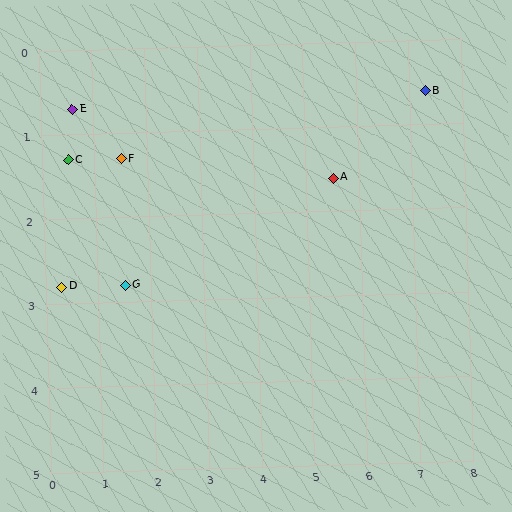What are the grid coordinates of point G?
Point G is at approximately (1.5, 2.8).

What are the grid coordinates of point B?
Point B is at approximately (7.3, 0.6).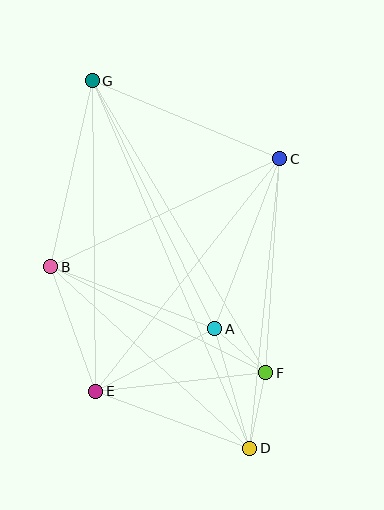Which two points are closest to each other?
Points A and F are closest to each other.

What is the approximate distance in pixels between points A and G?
The distance between A and G is approximately 276 pixels.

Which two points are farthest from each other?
Points D and G are farthest from each other.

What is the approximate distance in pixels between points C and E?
The distance between C and E is approximately 297 pixels.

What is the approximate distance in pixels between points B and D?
The distance between B and D is approximately 269 pixels.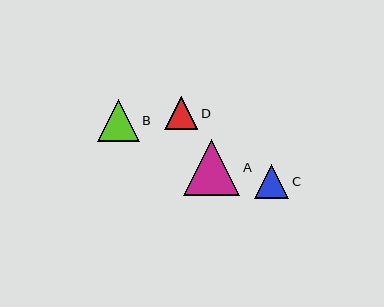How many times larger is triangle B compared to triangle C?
Triangle B is approximately 1.2 times the size of triangle C.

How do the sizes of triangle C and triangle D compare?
Triangle C and triangle D are approximately the same size.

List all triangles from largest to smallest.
From largest to smallest: A, B, C, D.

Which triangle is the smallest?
Triangle D is the smallest with a size of approximately 33 pixels.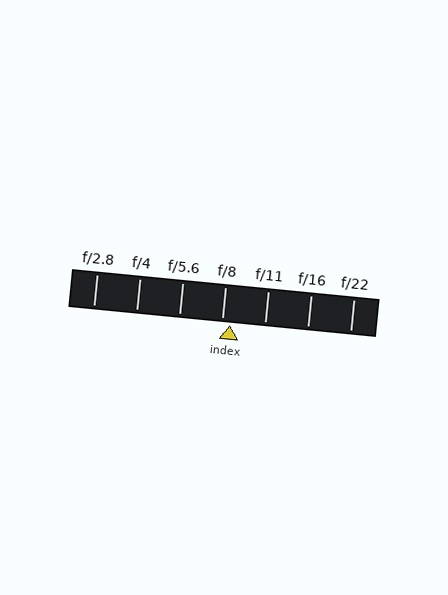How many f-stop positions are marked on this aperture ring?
There are 7 f-stop positions marked.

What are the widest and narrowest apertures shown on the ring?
The widest aperture shown is f/2.8 and the narrowest is f/22.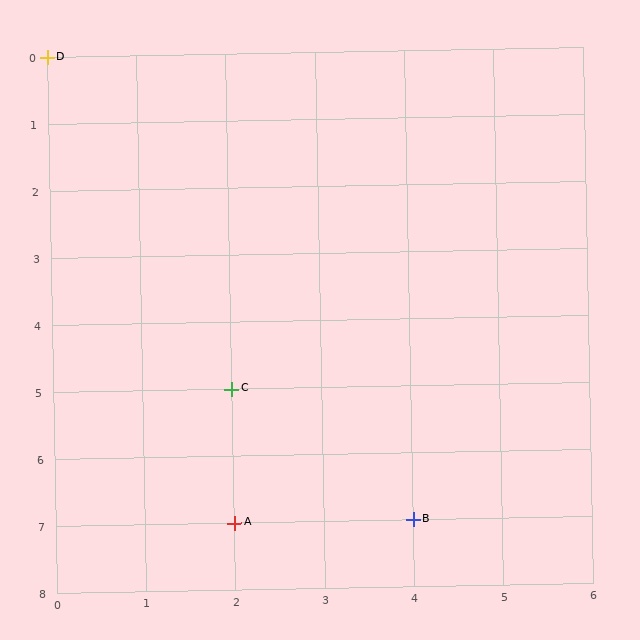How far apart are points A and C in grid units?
Points A and C are 2 rows apart.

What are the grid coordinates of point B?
Point B is at grid coordinates (4, 7).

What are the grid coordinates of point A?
Point A is at grid coordinates (2, 7).